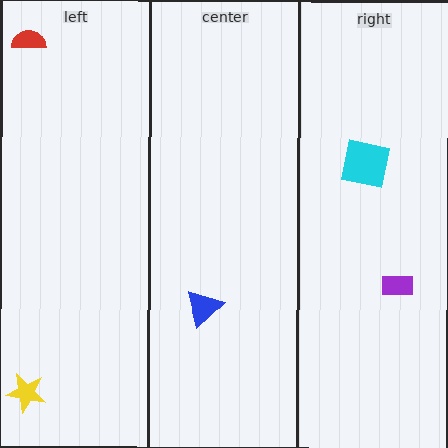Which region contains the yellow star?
The left region.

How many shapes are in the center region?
1.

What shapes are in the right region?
The cyan square, the purple rectangle.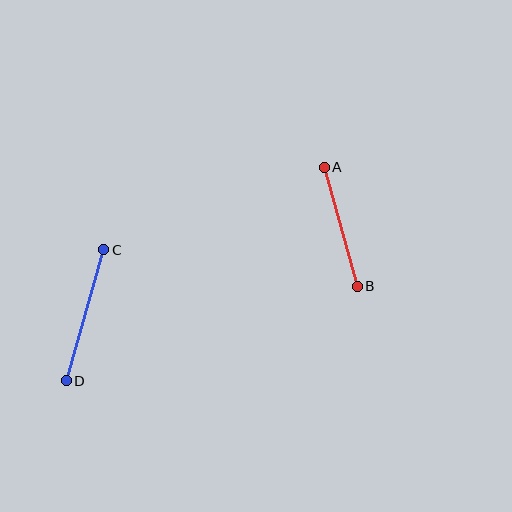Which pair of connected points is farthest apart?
Points C and D are farthest apart.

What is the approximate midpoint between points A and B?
The midpoint is at approximately (341, 227) pixels.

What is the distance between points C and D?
The distance is approximately 136 pixels.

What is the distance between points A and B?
The distance is approximately 123 pixels.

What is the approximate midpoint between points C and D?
The midpoint is at approximately (85, 315) pixels.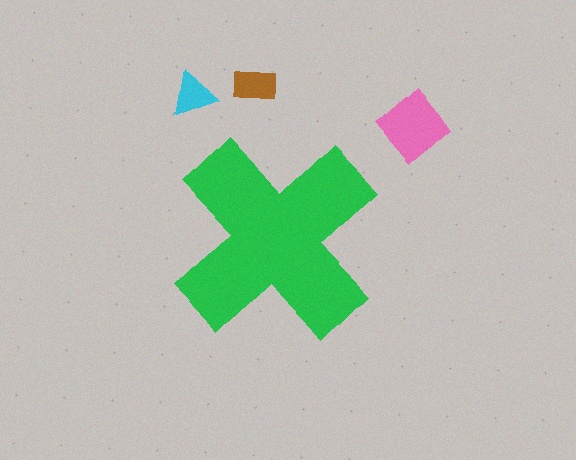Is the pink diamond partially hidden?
No, the pink diamond is fully visible.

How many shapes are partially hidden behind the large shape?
0 shapes are partially hidden.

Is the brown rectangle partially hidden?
No, the brown rectangle is fully visible.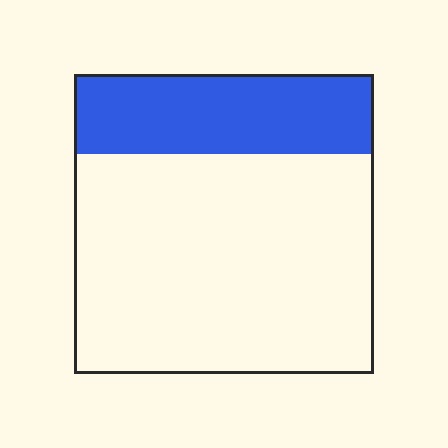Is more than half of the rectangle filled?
No.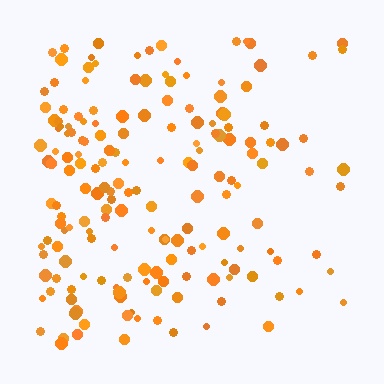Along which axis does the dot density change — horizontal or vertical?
Horizontal.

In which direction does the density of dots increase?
From right to left, with the left side densest.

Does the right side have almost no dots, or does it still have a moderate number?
Still a moderate number, just noticeably fewer than the left.